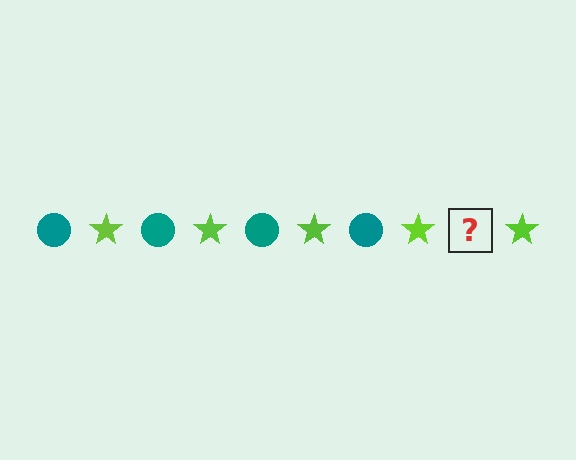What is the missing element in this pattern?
The missing element is a teal circle.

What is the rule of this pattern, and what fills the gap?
The rule is that the pattern alternates between teal circle and lime star. The gap should be filled with a teal circle.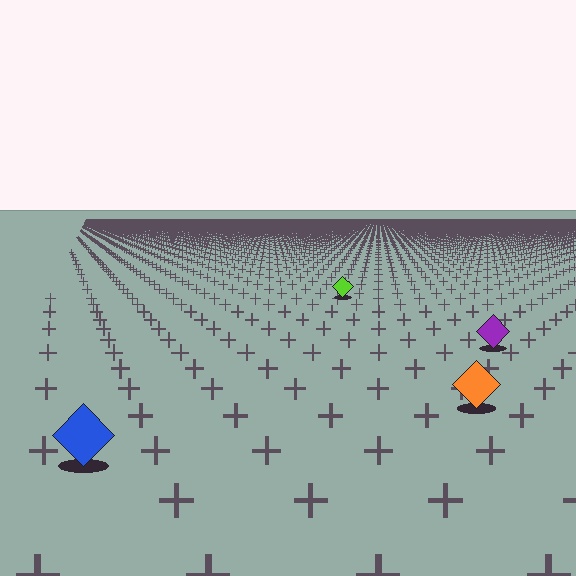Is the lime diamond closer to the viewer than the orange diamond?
No. The orange diamond is closer — you can tell from the texture gradient: the ground texture is coarser near it.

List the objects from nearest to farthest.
From nearest to farthest: the blue diamond, the orange diamond, the purple diamond, the lime diamond.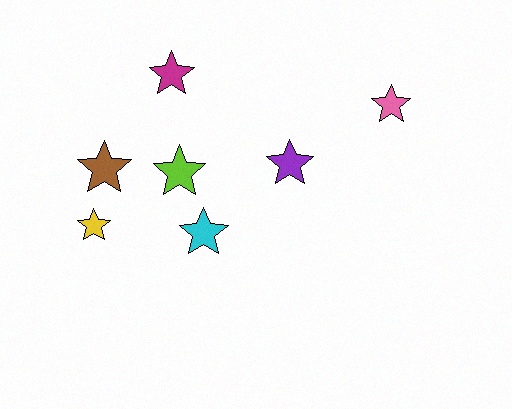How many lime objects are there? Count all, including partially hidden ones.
There is 1 lime object.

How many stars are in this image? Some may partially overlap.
There are 7 stars.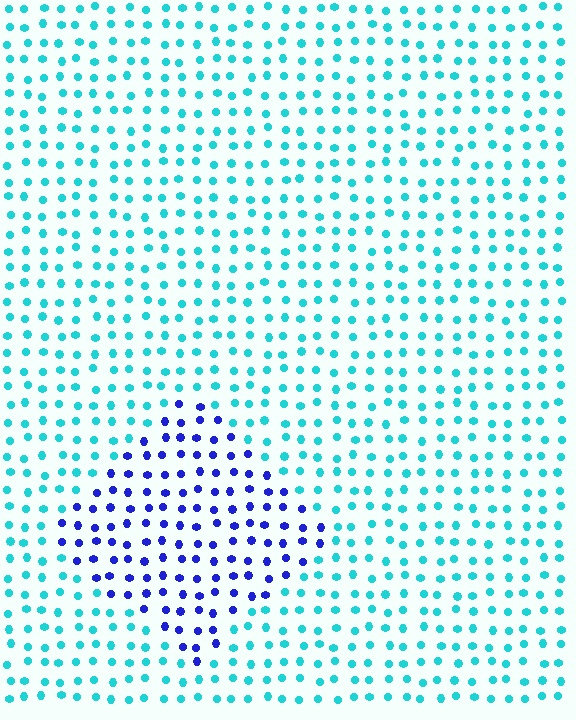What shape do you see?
I see a diamond.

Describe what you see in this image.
The image is filled with small cyan elements in a uniform arrangement. A diamond-shaped region is visible where the elements are tinted to a slightly different hue, forming a subtle color boundary.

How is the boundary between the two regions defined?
The boundary is defined purely by a slight shift in hue (about 59 degrees). Spacing, size, and orientation are identical on both sides.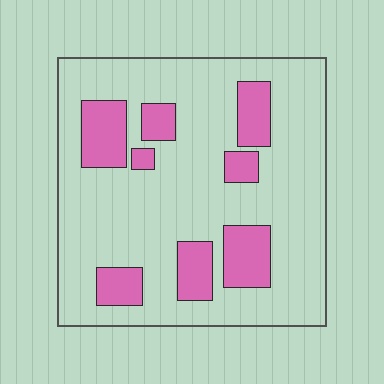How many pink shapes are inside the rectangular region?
8.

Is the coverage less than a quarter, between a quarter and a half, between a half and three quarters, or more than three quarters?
Less than a quarter.